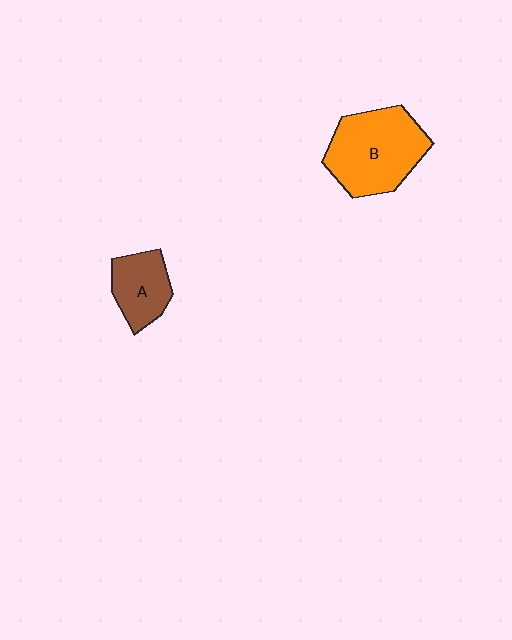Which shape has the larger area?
Shape B (orange).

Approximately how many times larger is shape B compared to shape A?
Approximately 1.9 times.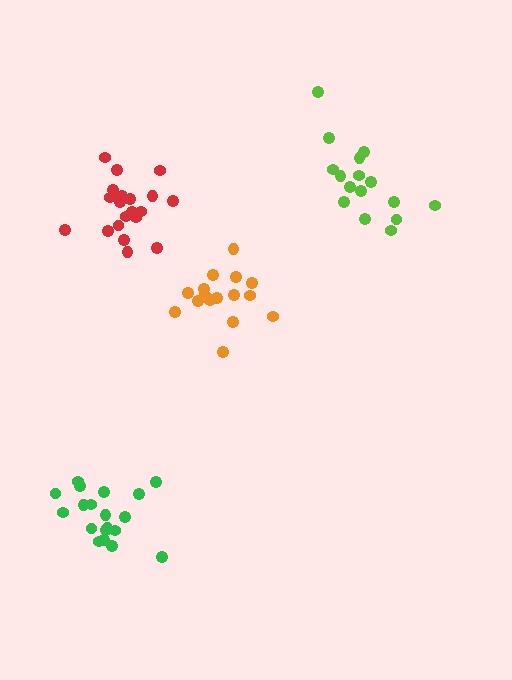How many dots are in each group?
Group 1: 17 dots, Group 2: 19 dots, Group 3: 16 dots, Group 4: 20 dots (72 total).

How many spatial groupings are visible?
There are 4 spatial groupings.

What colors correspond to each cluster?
The clusters are colored: orange, green, lime, red.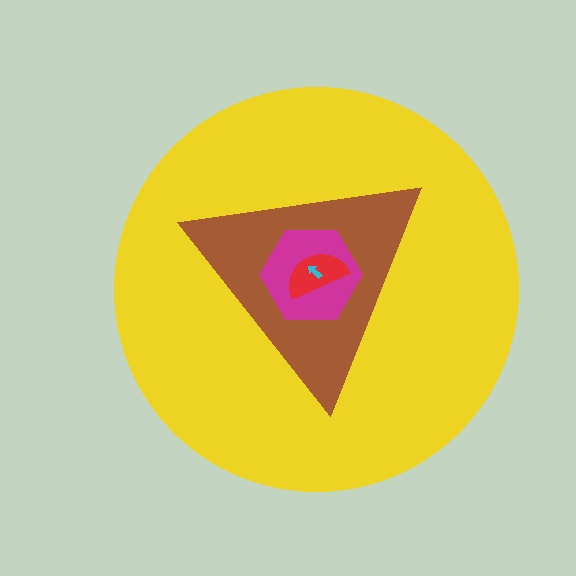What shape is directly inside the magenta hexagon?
The red semicircle.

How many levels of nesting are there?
5.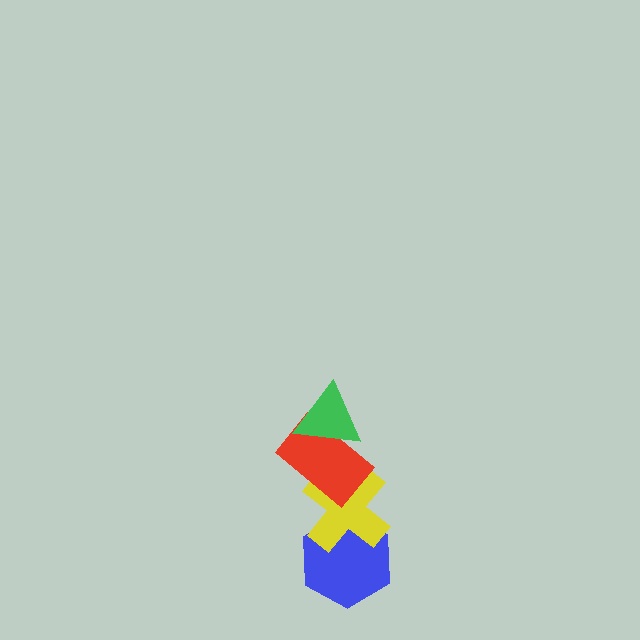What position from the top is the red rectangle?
The red rectangle is 2nd from the top.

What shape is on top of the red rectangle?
The green triangle is on top of the red rectangle.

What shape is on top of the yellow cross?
The red rectangle is on top of the yellow cross.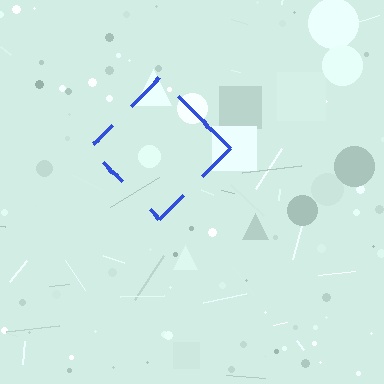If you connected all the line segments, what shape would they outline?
They would outline a diamond.